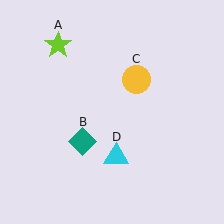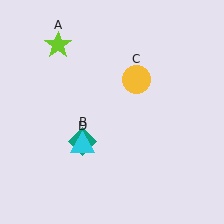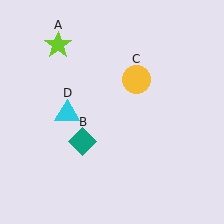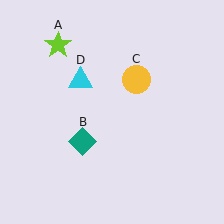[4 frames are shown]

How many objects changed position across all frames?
1 object changed position: cyan triangle (object D).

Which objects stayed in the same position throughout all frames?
Lime star (object A) and teal diamond (object B) and yellow circle (object C) remained stationary.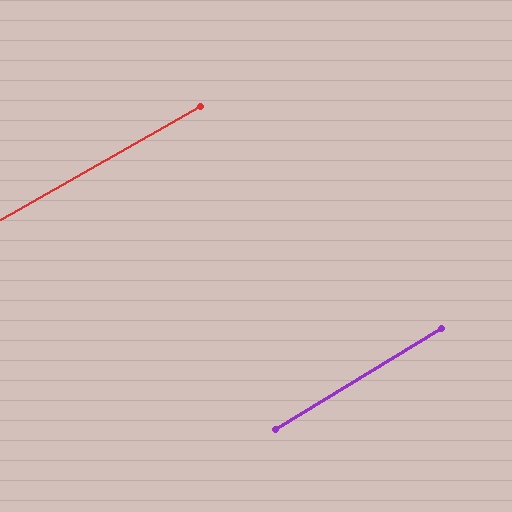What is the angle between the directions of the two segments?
Approximately 2 degrees.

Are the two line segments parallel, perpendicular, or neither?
Parallel — their directions differ by only 2.0°.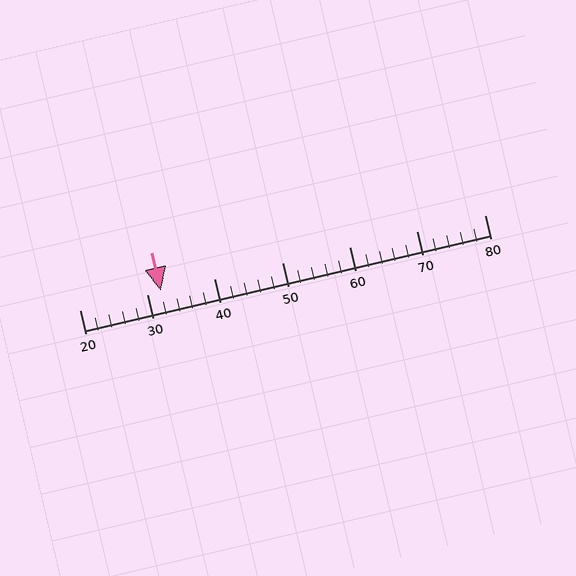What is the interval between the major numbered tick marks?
The major tick marks are spaced 10 units apart.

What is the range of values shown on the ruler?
The ruler shows values from 20 to 80.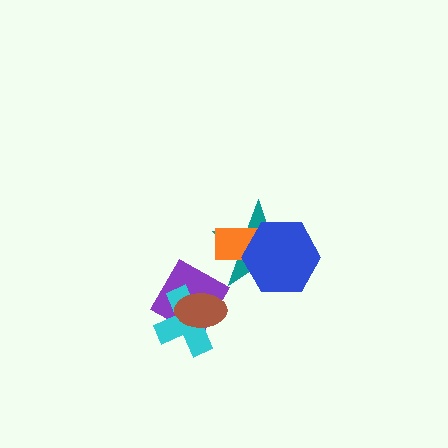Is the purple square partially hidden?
Yes, it is partially covered by another shape.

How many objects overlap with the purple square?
2 objects overlap with the purple square.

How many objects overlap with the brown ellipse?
2 objects overlap with the brown ellipse.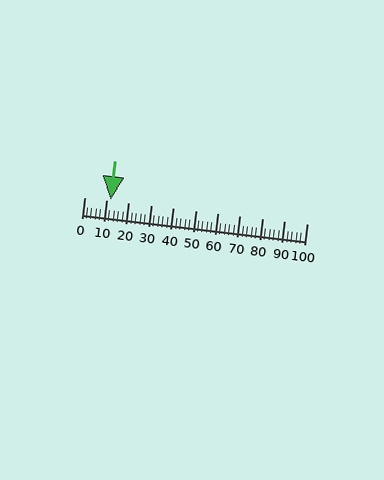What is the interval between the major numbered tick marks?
The major tick marks are spaced 10 units apart.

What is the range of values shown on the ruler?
The ruler shows values from 0 to 100.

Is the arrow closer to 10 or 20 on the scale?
The arrow is closer to 10.